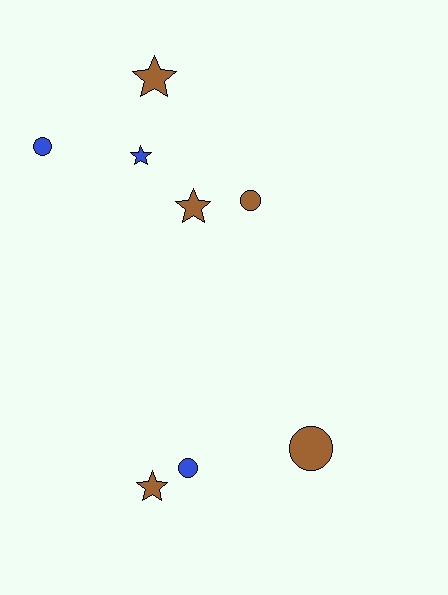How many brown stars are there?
There are 3 brown stars.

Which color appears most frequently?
Brown, with 5 objects.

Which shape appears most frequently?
Star, with 4 objects.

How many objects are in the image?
There are 8 objects.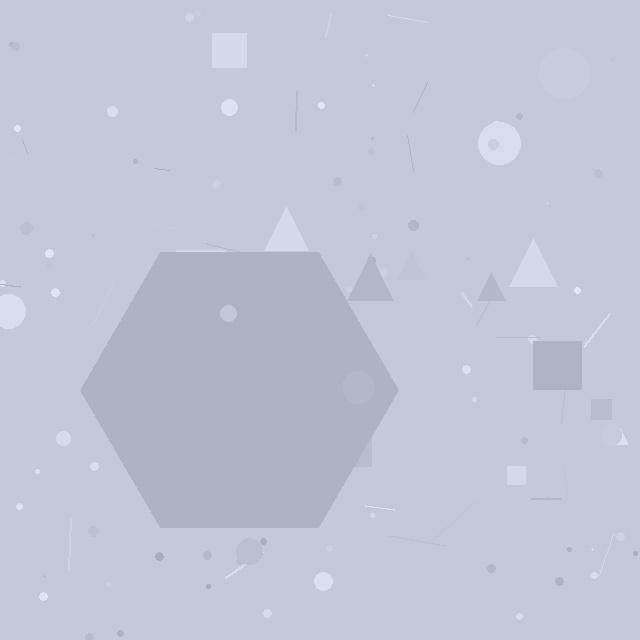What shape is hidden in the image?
A hexagon is hidden in the image.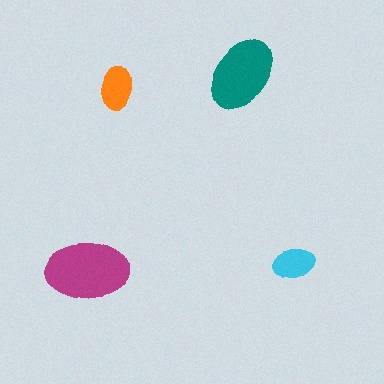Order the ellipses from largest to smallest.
the magenta one, the teal one, the orange one, the cyan one.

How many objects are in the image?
There are 4 objects in the image.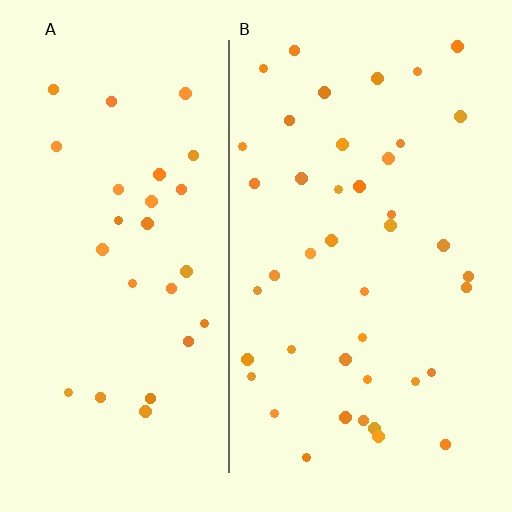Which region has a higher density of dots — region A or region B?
B (the right).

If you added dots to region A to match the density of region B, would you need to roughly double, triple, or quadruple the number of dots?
Approximately double.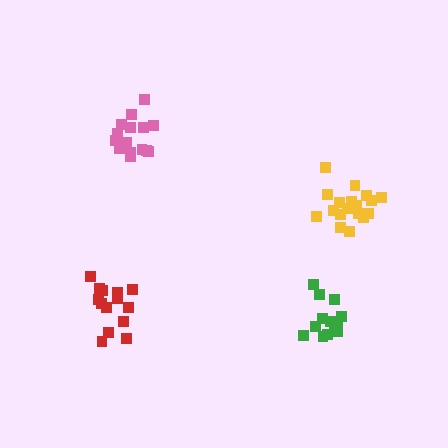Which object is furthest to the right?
The yellow cluster is rightmost.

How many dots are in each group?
Group 1: 15 dots, Group 2: 15 dots, Group 3: 14 dots, Group 4: 19 dots (63 total).